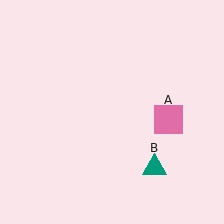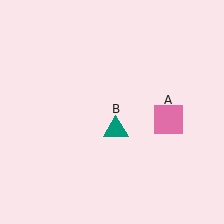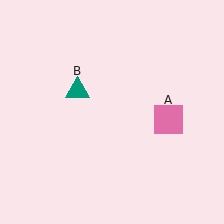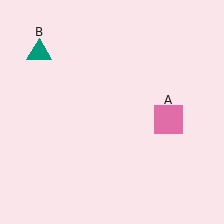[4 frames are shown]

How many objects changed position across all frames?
1 object changed position: teal triangle (object B).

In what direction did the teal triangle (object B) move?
The teal triangle (object B) moved up and to the left.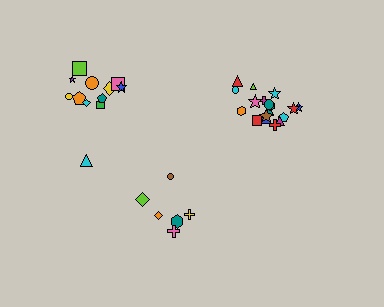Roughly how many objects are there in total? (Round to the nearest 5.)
Roughly 35 objects in total.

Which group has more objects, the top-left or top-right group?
The top-right group.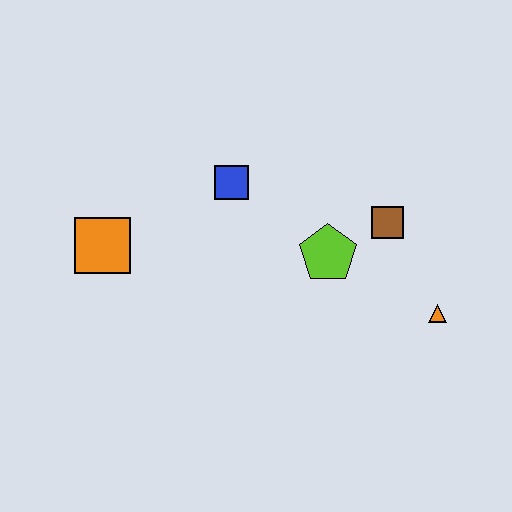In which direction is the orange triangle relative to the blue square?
The orange triangle is to the right of the blue square.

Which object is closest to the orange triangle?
The brown square is closest to the orange triangle.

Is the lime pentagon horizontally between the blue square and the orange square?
No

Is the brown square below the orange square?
No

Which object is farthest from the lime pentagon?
The orange square is farthest from the lime pentagon.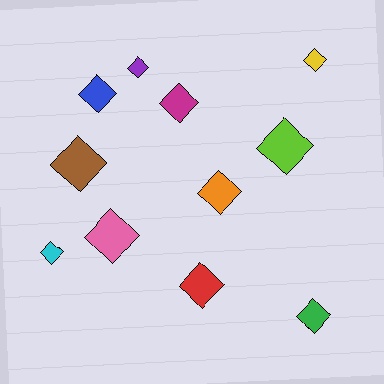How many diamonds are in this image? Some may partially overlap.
There are 11 diamonds.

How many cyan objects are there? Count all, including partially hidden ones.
There is 1 cyan object.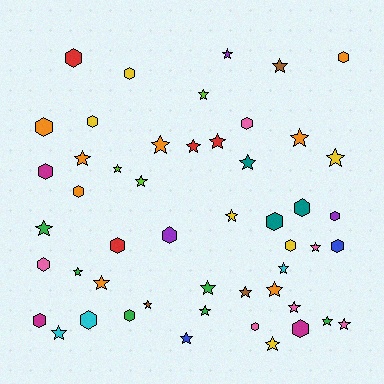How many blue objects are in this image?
There are 2 blue objects.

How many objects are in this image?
There are 50 objects.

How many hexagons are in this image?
There are 21 hexagons.